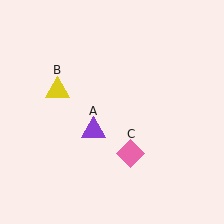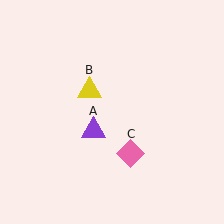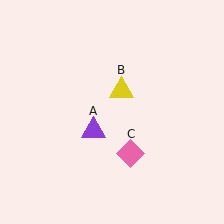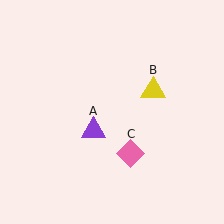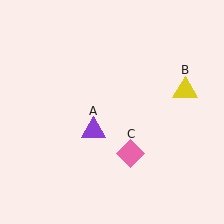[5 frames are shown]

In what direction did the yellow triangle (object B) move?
The yellow triangle (object B) moved right.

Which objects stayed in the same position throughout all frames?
Purple triangle (object A) and pink diamond (object C) remained stationary.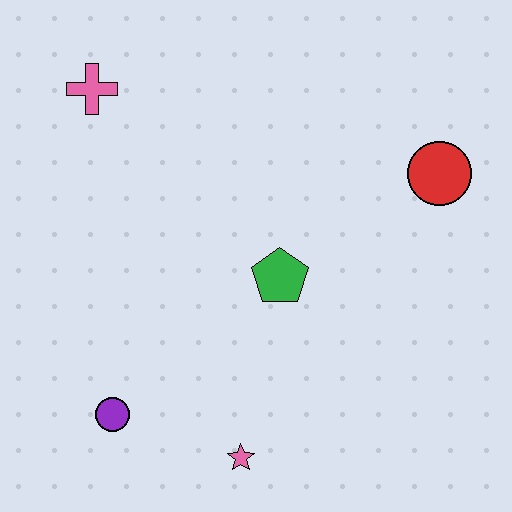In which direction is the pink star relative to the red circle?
The pink star is below the red circle.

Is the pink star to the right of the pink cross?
Yes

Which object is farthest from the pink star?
The pink cross is farthest from the pink star.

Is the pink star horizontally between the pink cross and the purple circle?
No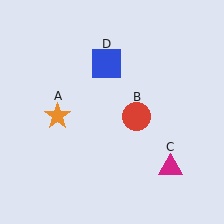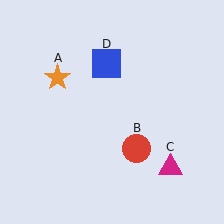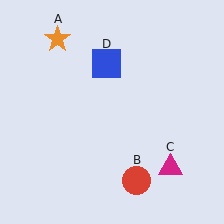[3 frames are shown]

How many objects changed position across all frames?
2 objects changed position: orange star (object A), red circle (object B).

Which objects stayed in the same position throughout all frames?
Magenta triangle (object C) and blue square (object D) remained stationary.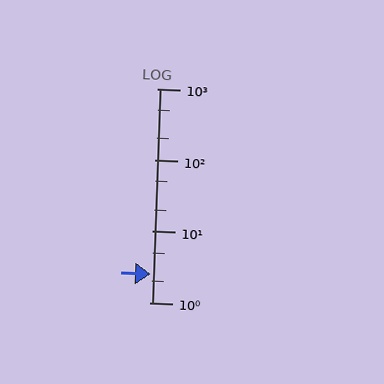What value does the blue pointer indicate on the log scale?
The pointer indicates approximately 2.5.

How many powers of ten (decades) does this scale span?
The scale spans 3 decades, from 1 to 1000.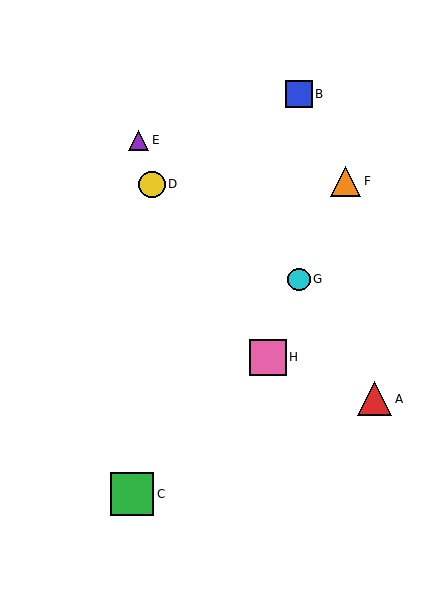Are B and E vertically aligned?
No, B is at x≈299 and E is at x≈139.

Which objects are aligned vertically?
Objects B, G are aligned vertically.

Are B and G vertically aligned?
Yes, both are at x≈299.